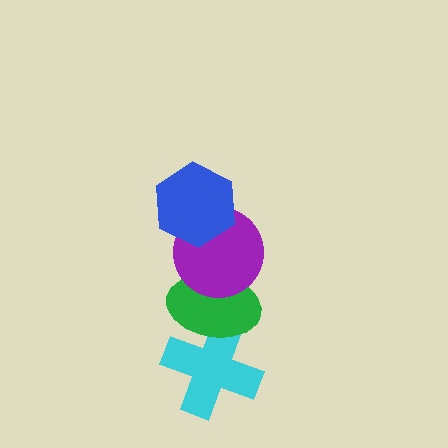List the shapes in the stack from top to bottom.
From top to bottom: the blue hexagon, the purple circle, the green ellipse, the cyan cross.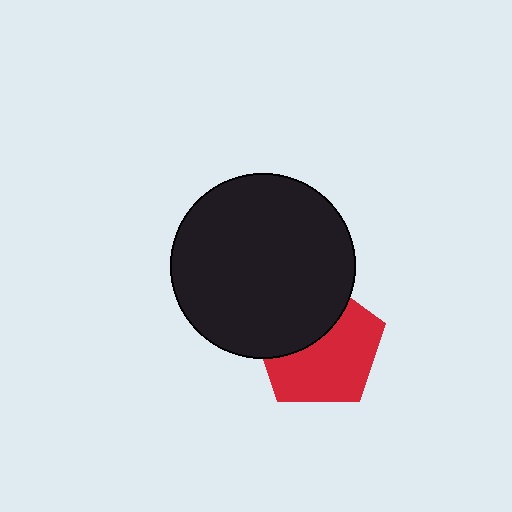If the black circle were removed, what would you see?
You would see the complete red pentagon.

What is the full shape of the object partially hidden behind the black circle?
The partially hidden object is a red pentagon.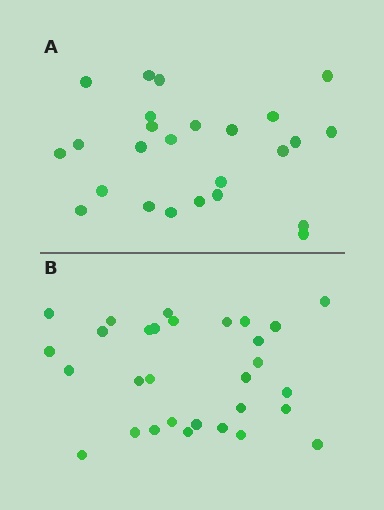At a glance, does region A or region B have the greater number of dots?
Region B (the bottom region) has more dots.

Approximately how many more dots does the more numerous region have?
Region B has about 5 more dots than region A.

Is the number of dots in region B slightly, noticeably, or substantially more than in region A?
Region B has only slightly more — the two regions are fairly close. The ratio is roughly 1.2 to 1.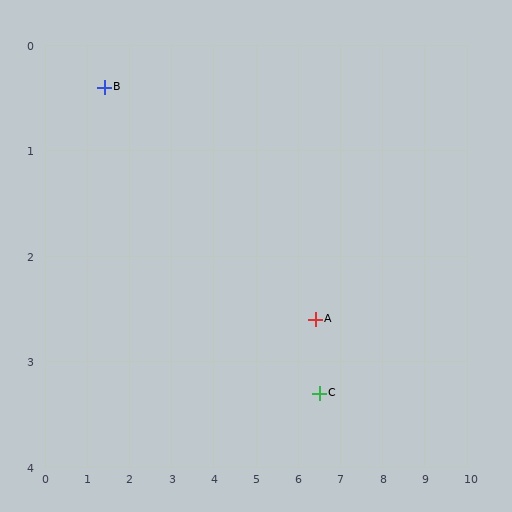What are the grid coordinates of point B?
Point B is at approximately (1.4, 0.4).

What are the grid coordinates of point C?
Point C is at approximately (6.5, 3.3).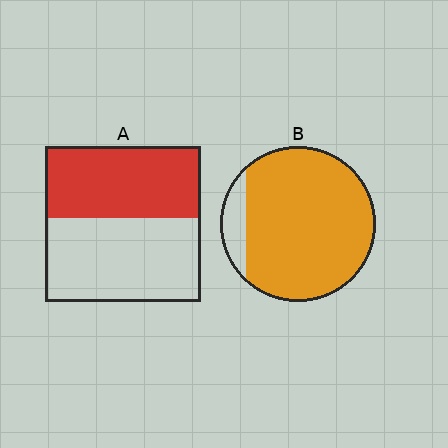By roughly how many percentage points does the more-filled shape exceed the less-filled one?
By roughly 45 percentage points (B over A).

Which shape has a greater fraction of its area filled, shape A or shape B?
Shape B.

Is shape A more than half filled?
Roughly half.